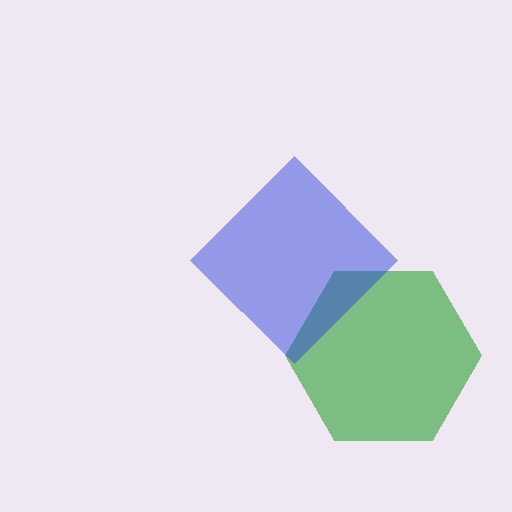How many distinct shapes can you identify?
There are 2 distinct shapes: a green hexagon, a blue diamond.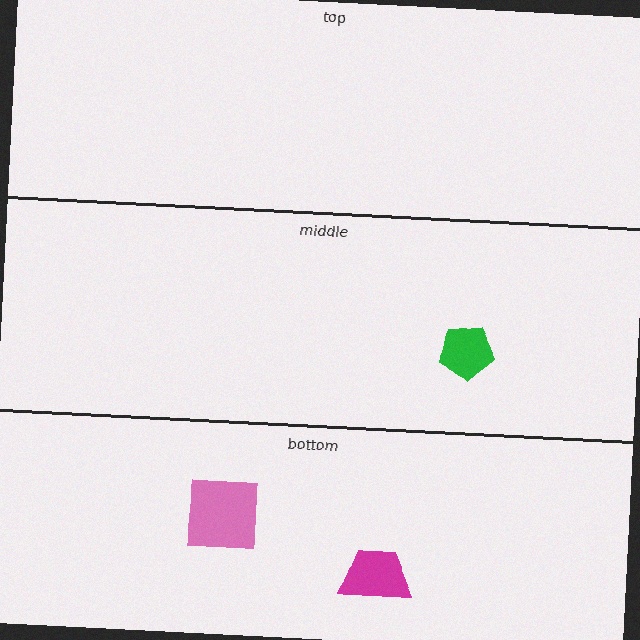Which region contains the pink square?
The bottom region.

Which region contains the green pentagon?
The middle region.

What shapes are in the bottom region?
The magenta trapezoid, the pink square.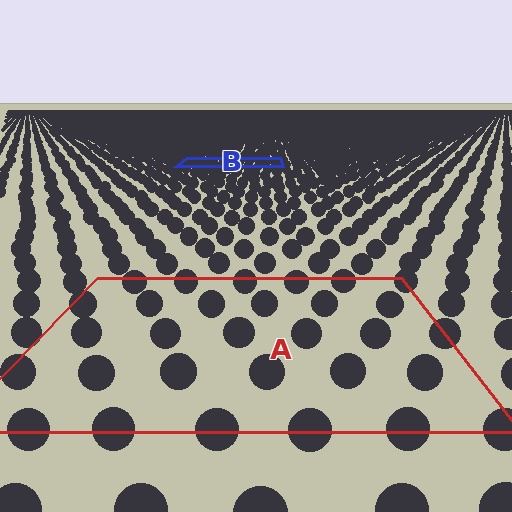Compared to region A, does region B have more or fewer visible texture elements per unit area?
Region B has more texture elements per unit area — they are packed more densely because it is farther away.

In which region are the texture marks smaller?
The texture marks are smaller in region B, because it is farther away.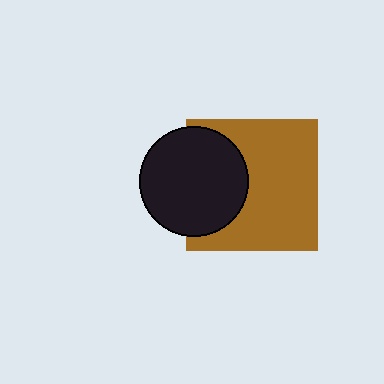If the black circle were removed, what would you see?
You would see the complete brown square.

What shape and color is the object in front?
The object in front is a black circle.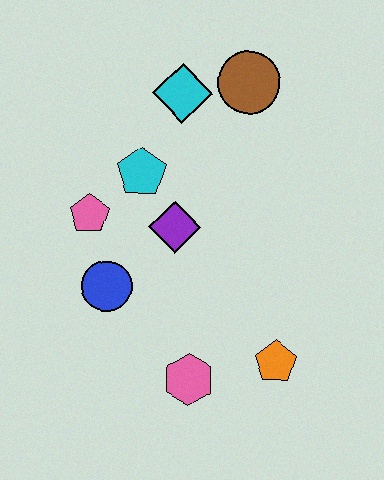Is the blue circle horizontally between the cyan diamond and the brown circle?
No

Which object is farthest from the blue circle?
The brown circle is farthest from the blue circle.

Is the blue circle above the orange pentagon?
Yes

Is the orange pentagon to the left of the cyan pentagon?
No